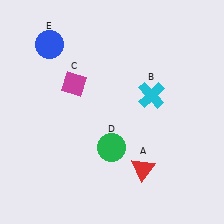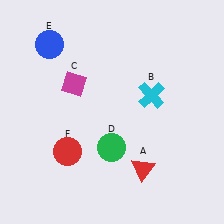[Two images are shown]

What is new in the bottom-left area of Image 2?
A red circle (F) was added in the bottom-left area of Image 2.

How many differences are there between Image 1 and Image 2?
There is 1 difference between the two images.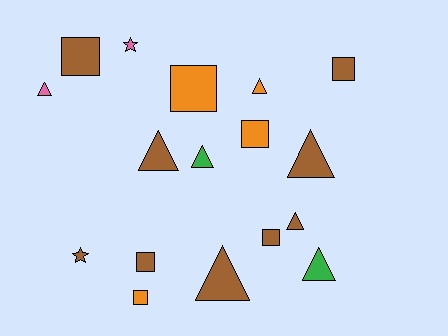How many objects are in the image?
There are 17 objects.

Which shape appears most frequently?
Triangle, with 8 objects.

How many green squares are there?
There are no green squares.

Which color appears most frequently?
Brown, with 9 objects.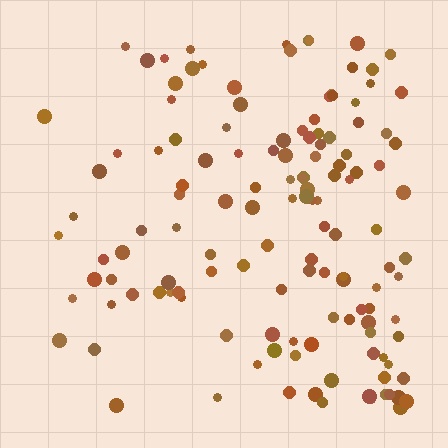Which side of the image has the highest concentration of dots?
The right.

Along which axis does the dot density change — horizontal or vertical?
Horizontal.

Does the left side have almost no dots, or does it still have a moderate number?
Still a moderate number, just noticeably fewer than the right.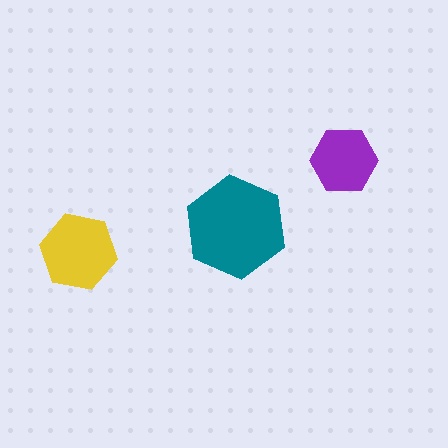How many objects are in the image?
There are 3 objects in the image.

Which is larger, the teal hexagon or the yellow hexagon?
The teal one.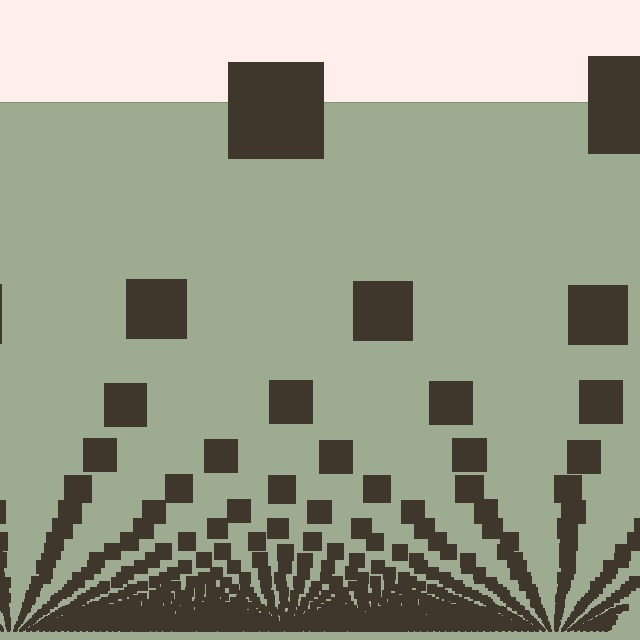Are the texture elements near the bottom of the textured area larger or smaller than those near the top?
Smaller. The gradient is inverted — elements near the bottom are smaller and denser.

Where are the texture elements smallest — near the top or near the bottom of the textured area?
Near the bottom.